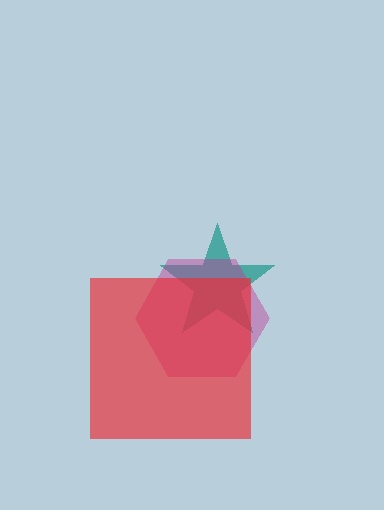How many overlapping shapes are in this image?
There are 3 overlapping shapes in the image.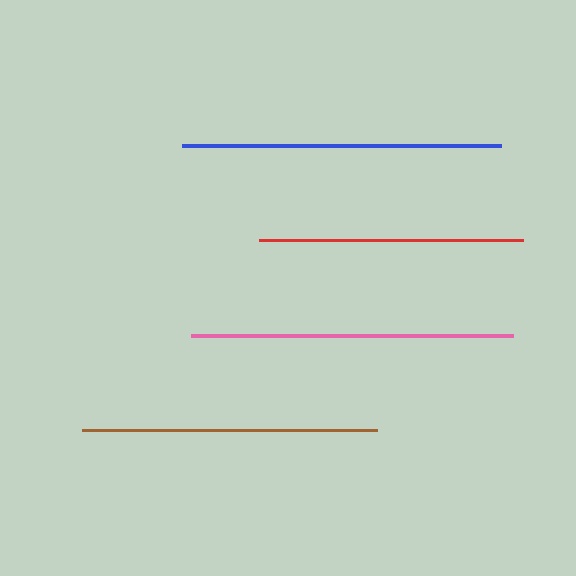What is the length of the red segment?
The red segment is approximately 265 pixels long.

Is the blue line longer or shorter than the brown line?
The blue line is longer than the brown line.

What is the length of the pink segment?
The pink segment is approximately 322 pixels long.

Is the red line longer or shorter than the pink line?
The pink line is longer than the red line.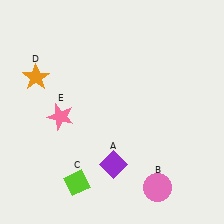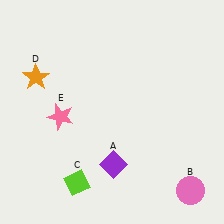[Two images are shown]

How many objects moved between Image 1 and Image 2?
1 object moved between the two images.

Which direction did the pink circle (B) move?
The pink circle (B) moved right.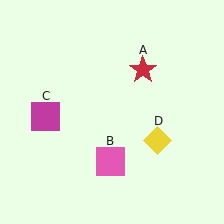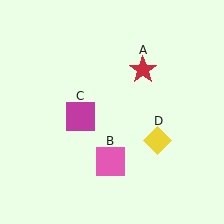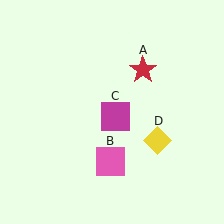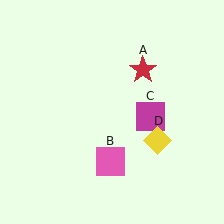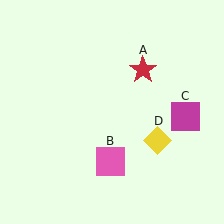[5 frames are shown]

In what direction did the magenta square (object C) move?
The magenta square (object C) moved right.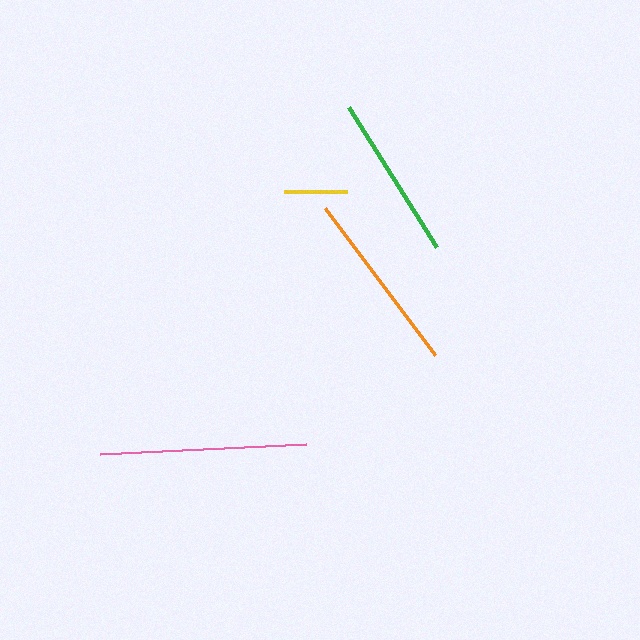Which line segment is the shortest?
The yellow line is the shortest at approximately 63 pixels.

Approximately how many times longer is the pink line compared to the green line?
The pink line is approximately 1.2 times the length of the green line.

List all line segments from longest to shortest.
From longest to shortest: pink, orange, green, yellow.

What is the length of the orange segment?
The orange segment is approximately 184 pixels long.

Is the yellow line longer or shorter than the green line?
The green line is longer than the yellow line.